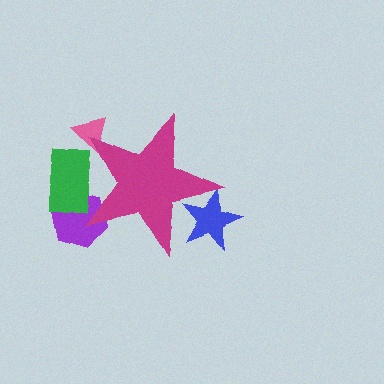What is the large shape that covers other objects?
A magenta star.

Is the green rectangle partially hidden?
Yes, the green rectangle is partially hidden behind the magenta star.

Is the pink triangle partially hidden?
Yes, the pink triangle is partially hidden behind the magenta star.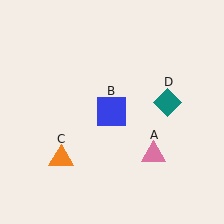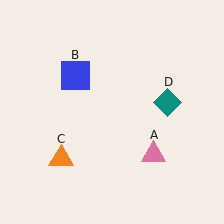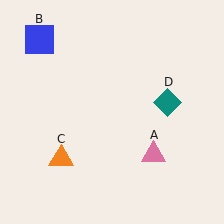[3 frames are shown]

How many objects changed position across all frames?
1 object changed position: blue square (object B).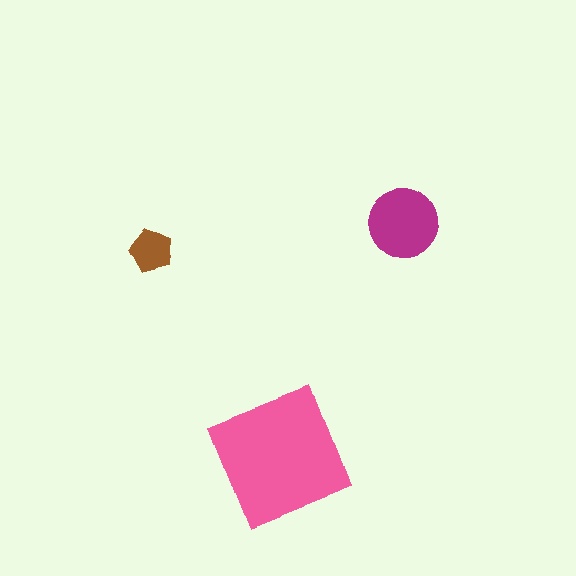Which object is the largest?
The pink square.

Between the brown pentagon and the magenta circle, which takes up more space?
The magenta circle.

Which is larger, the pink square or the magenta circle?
The pink square.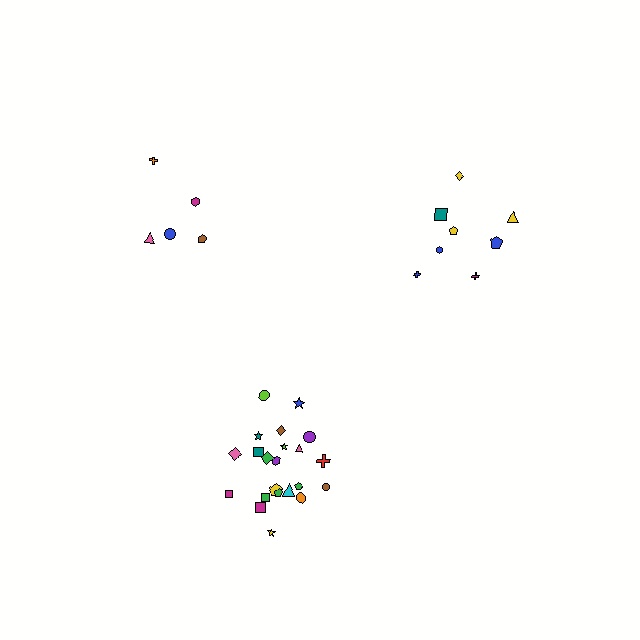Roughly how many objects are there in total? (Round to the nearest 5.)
Roughly 35 objects in total.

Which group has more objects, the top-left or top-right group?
The top-right group.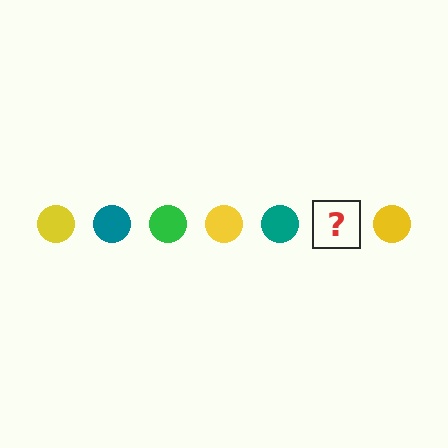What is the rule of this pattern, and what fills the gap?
The rule is that the pattern cycles through yellow, teal, green circles. The gap should be filled with a green circle.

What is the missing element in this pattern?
The missing element is a green circle.